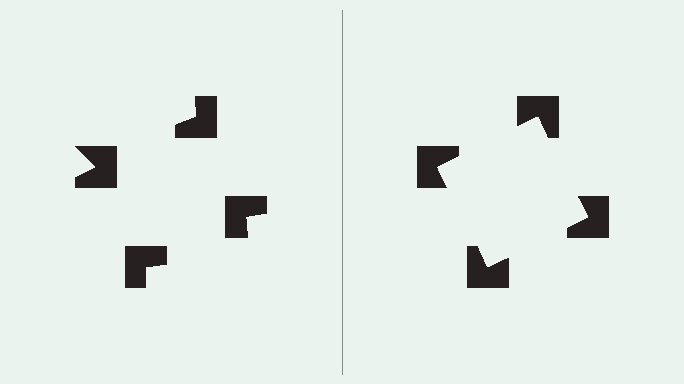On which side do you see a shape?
An illusory square appears on the right side. On the left side the wedge cuts are rotated, so no coherent shape forms.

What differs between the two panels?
The notched squares are positioned identically on both sides; only the wedge orientations differ. On the right they align to a square; on the left they are misaligned.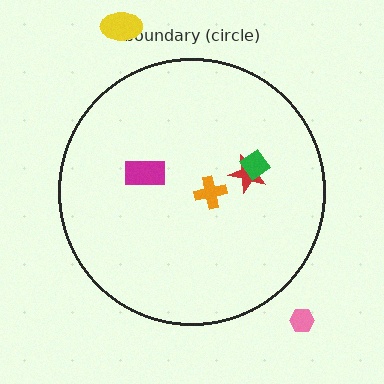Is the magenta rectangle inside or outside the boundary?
Inside.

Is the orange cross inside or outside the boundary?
Inside.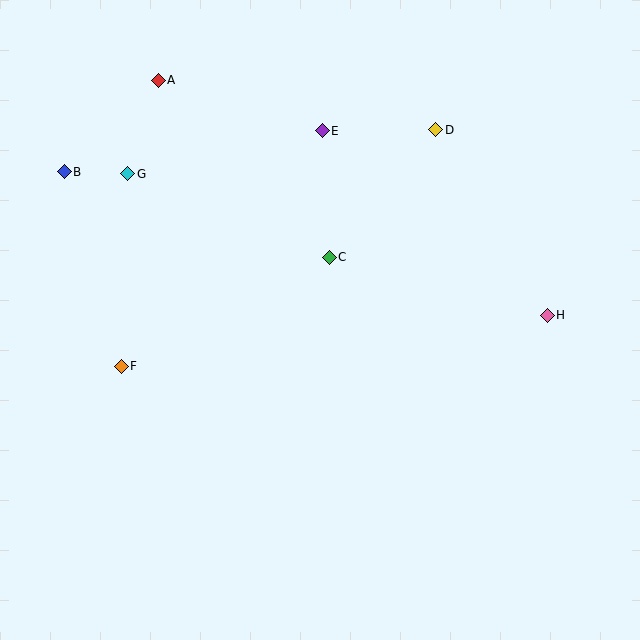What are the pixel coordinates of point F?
Point F is at (121, 366).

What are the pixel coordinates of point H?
Point H is at (547, 315).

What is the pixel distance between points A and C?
The distance between A and C is 246 pixels.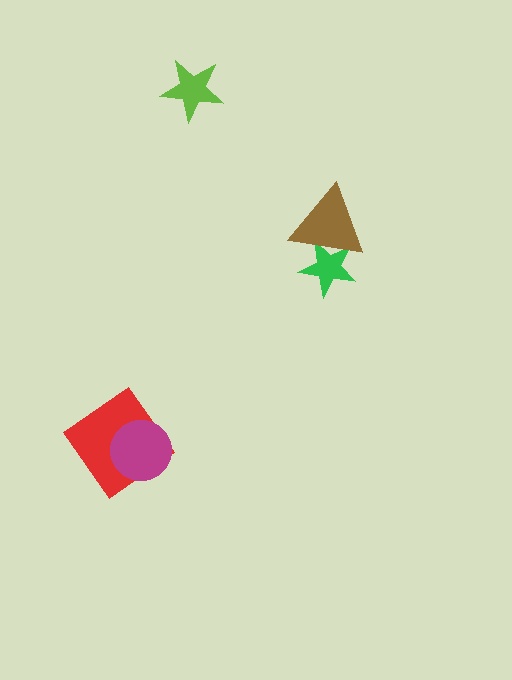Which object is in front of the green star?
The brown triangle is in front of the green star.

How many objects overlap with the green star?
1 object overlaps with the green star.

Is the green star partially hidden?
Yes, it is partially covered by another shape.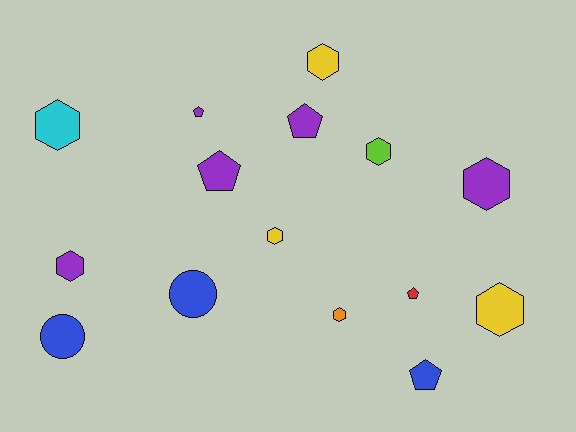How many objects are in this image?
There are 15 objects.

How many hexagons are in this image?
There are 8 hexagons.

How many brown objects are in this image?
There are no brown objects.